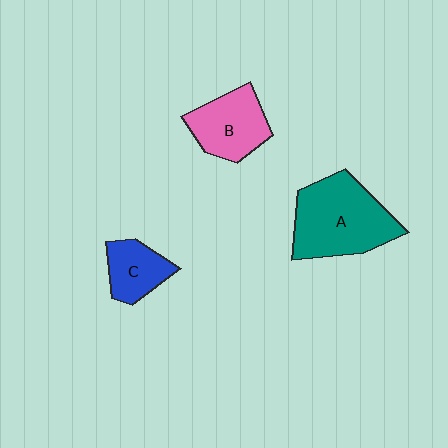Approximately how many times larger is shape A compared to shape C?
Approximately 2.2 times.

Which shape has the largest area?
Shape A (teal).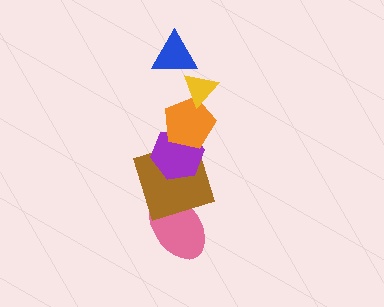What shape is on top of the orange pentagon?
The yellow triangle is on top of the orange pentagon.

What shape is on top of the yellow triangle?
The blue triangle is on top of the yellow triangle.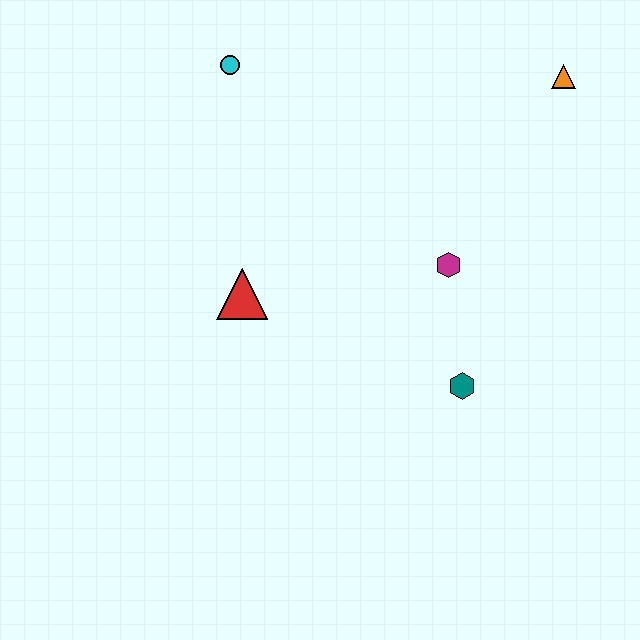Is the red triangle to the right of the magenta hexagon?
No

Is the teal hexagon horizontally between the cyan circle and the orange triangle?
Yes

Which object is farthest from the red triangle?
The orange triangle is farthest from the red triangle.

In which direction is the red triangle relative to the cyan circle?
The red triangle is below the cyan circle.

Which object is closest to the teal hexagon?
The magenta hexagon is closest to the teal hexagon.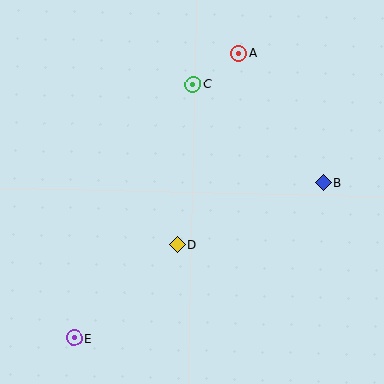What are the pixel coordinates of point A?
Point A is at (239, 53).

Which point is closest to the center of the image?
Point D at (177, 244) is closest to the center.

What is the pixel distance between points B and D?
The distance between B and D is 159 pixels.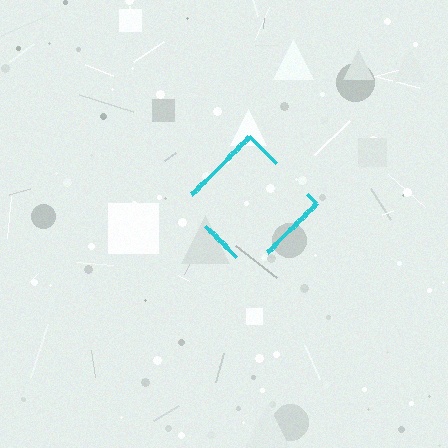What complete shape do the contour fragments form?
The contour fragments form a diamond.